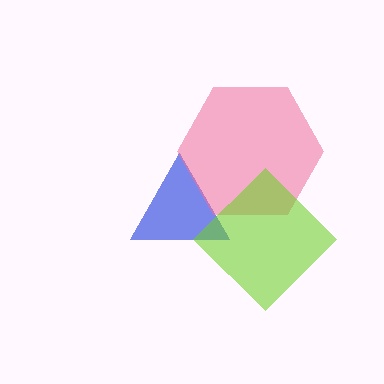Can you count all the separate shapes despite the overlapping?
Yes, there are 3 separate shapes.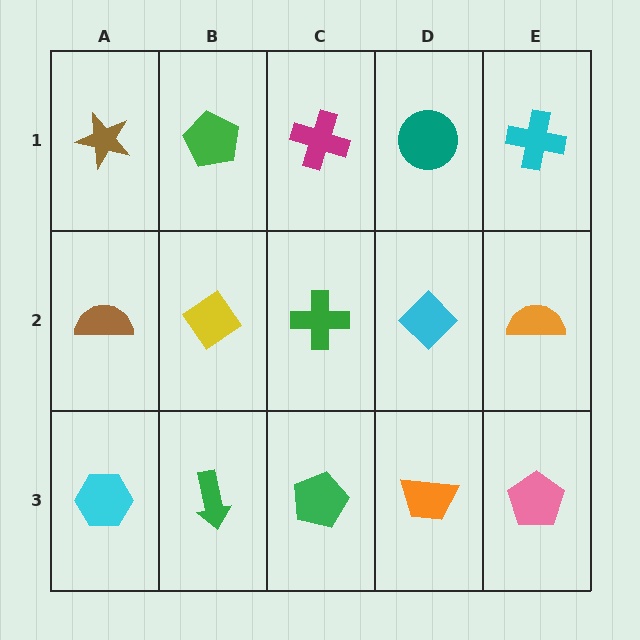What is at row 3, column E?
A pink pentagon.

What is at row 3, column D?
An orange trapezoid.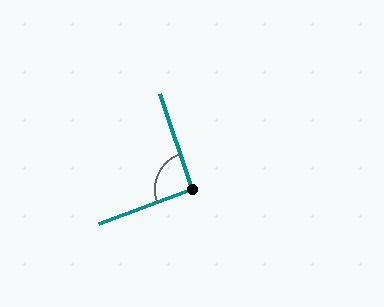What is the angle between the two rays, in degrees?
Approximately 92 degrees.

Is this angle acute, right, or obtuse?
It is approximately a right angle.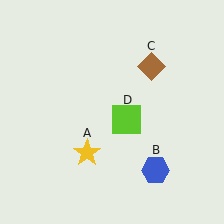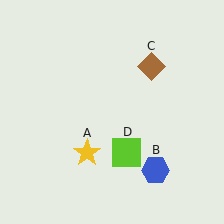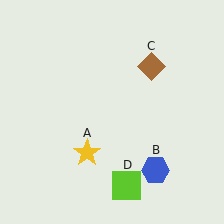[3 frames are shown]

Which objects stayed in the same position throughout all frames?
Yellow star (object A) and blue hexagon (object B) and brown diamond (object C) remained stationary.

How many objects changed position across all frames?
1 object changed position: lime square (object D).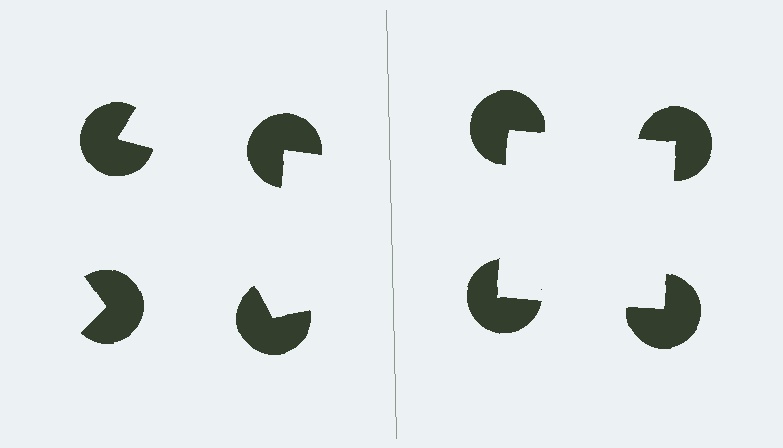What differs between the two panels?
The pac-man discs are positioned identically on both sides; only the wedge orientations differ. On the right they align to a square; on the left they are misaligned.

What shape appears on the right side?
An illusory square.